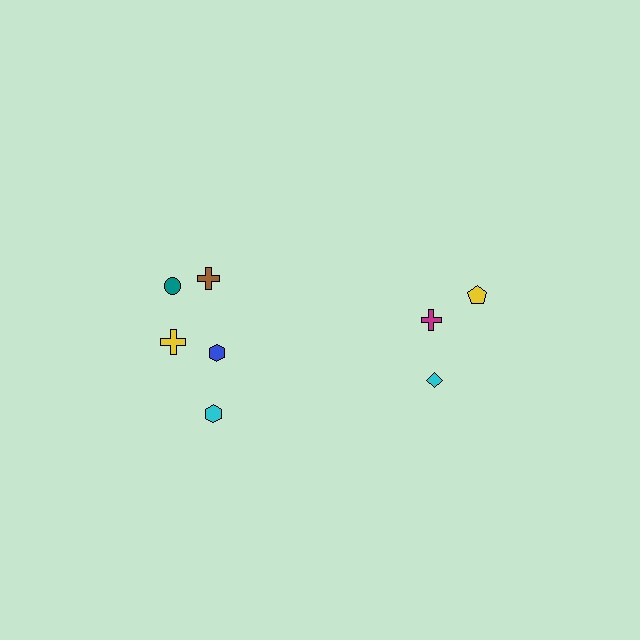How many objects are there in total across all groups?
There are 8 objects.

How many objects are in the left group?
There are 5 objects.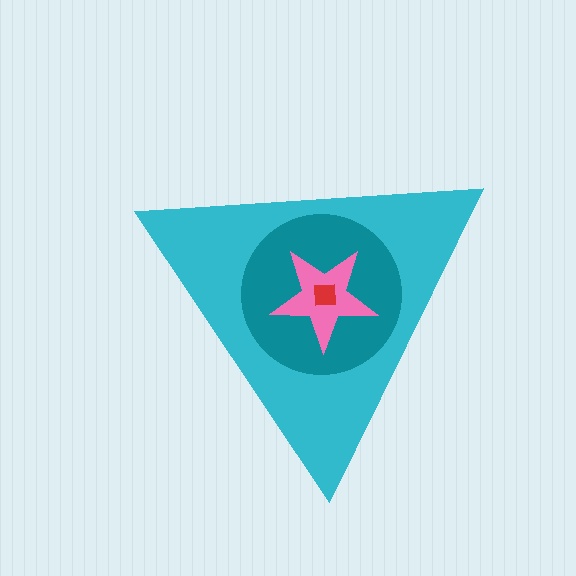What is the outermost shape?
The cyan triangle.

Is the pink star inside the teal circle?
Yes.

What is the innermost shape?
The red square.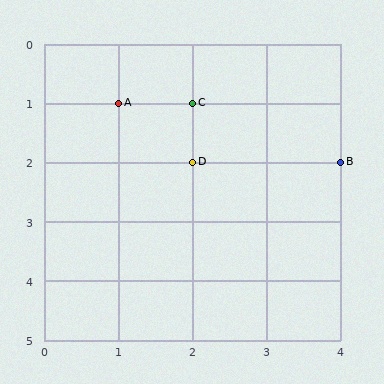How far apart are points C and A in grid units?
Points C and A are 1 column apart.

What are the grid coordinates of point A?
Point A is at grid coordinates (1, 1).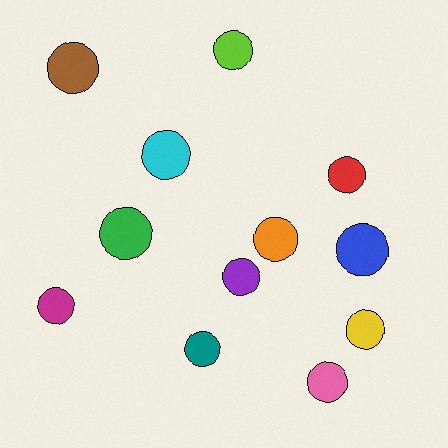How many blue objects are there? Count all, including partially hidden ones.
There is 1 blue object.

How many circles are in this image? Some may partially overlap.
There are 12 circles.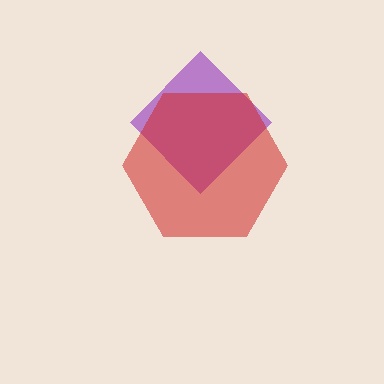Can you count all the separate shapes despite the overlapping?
Yes, there are 2 separate shapes.